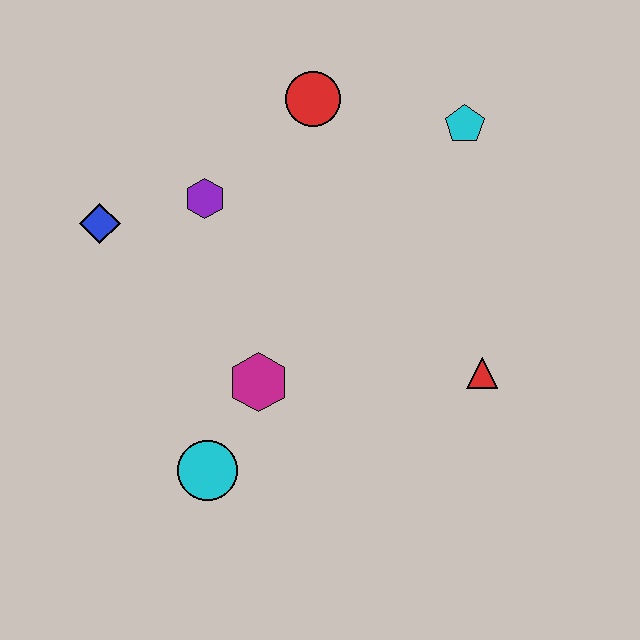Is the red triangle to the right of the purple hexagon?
Yes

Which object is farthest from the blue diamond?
The red triangle is farthest from the blue diamond.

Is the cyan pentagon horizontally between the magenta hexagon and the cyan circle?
No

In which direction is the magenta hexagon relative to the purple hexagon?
The magenta hexagon is below the purple hexagon.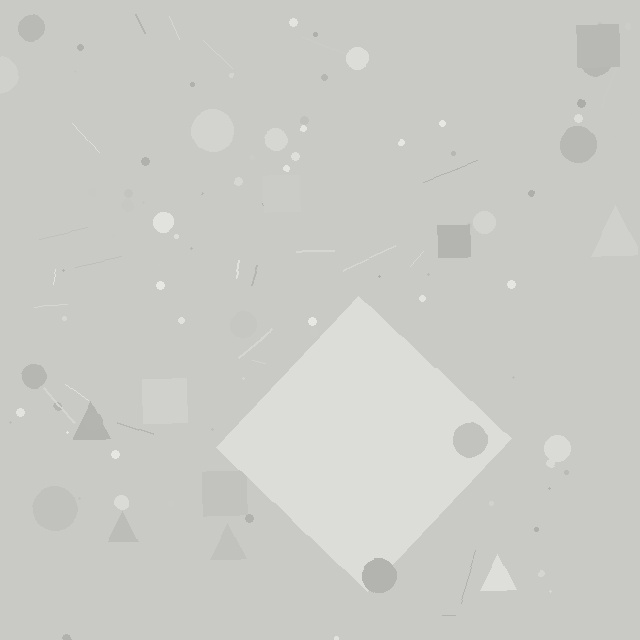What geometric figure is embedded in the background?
A diamond is embedded in the background.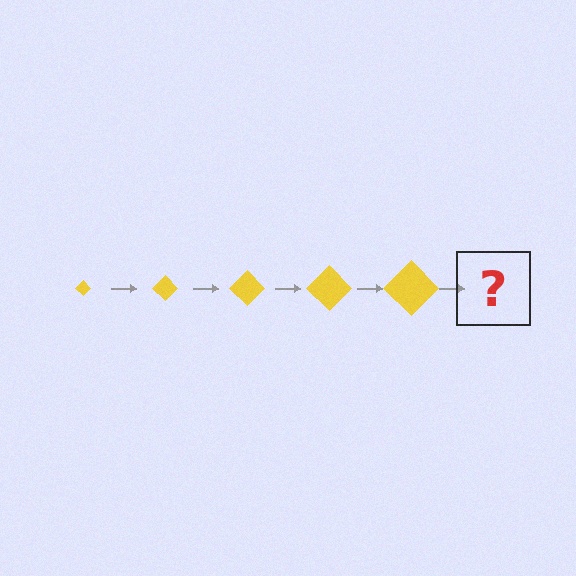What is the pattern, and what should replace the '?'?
The pattern is that the diamond gets progressively larger each step. The '?' should be a yellow diamond, larger than the previous one.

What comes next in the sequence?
The next element should be a yellow diamond, larger than the previous one.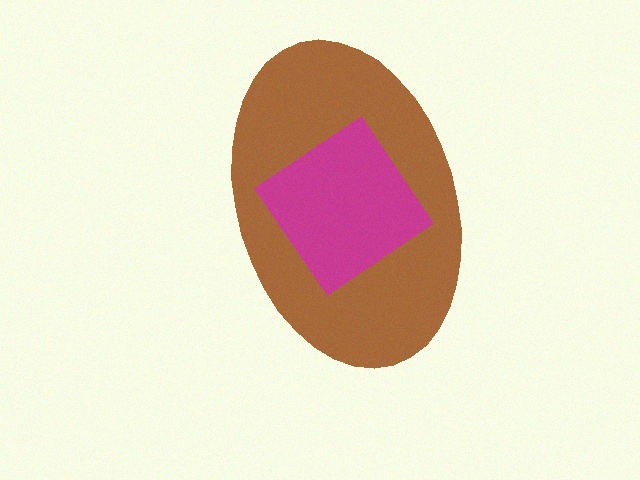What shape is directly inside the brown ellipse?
The magenta diamond.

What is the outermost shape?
The brown ellipse.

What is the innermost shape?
The magenta diamond.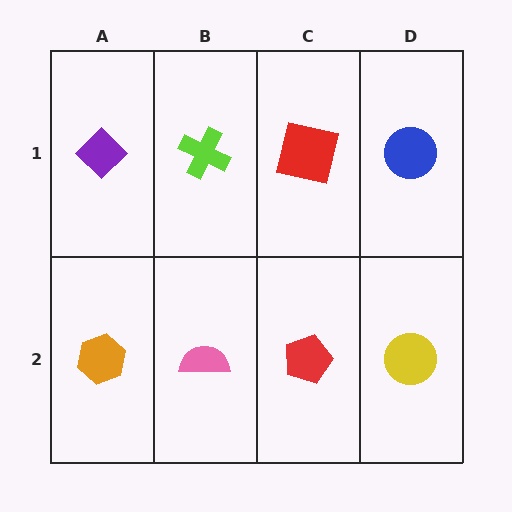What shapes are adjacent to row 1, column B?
A pink semicircle (row 2, column B), a purple diamond (row 1, column A), a red square (row 1, column C).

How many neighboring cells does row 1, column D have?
2.